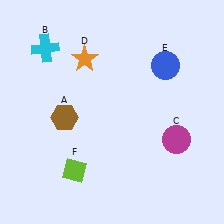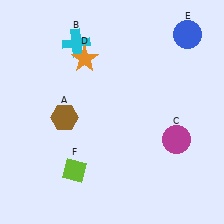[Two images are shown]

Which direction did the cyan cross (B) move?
The cyan cross (B) moved right.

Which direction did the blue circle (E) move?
The blue circle (E) moved up.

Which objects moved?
The objects that moved are: the cyan cross (B), the blue circle (E).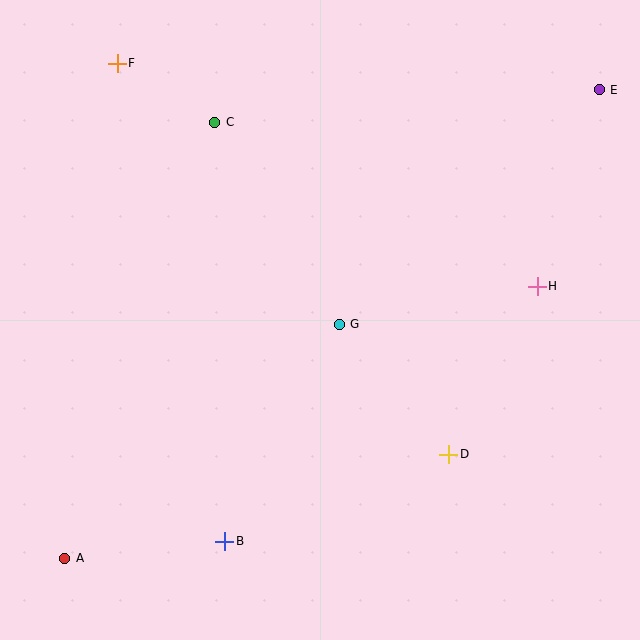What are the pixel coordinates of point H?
Point H is at (537, 286).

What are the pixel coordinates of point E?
Point E is at (599, 90).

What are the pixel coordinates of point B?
Point B is at (225, 541).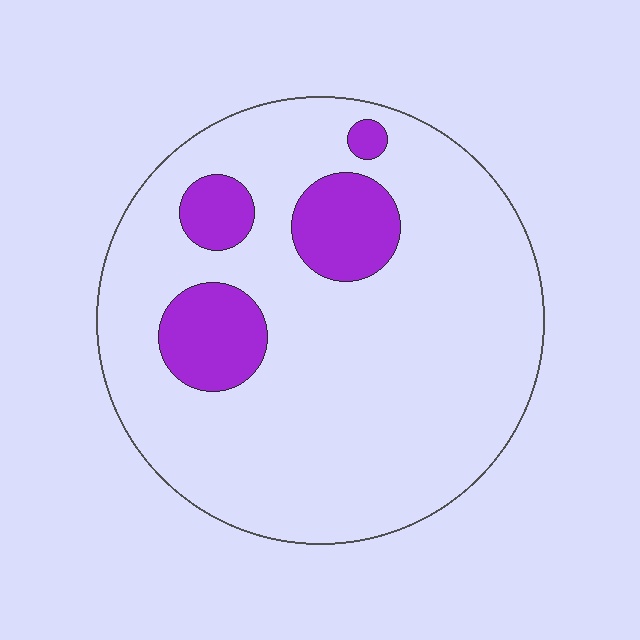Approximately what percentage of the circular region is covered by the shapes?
Approximately 15%.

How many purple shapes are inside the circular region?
4.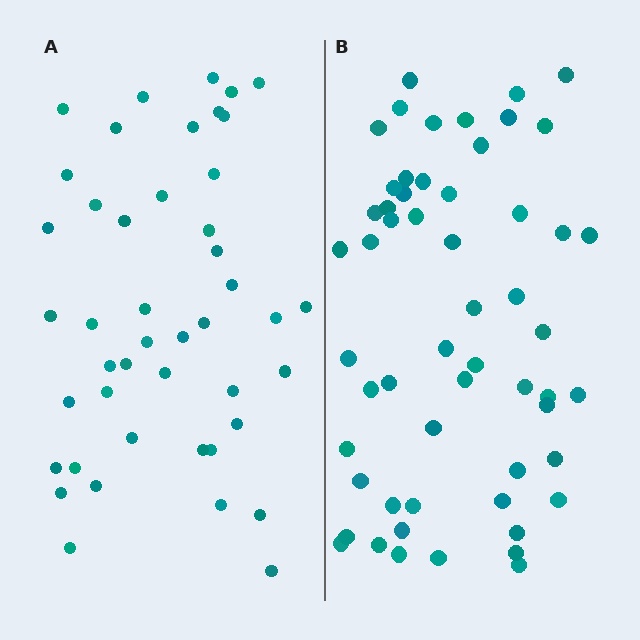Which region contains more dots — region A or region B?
Region B (the right region) has more dots.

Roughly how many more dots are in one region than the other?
Region B has roughly 12 or so more dots than region A.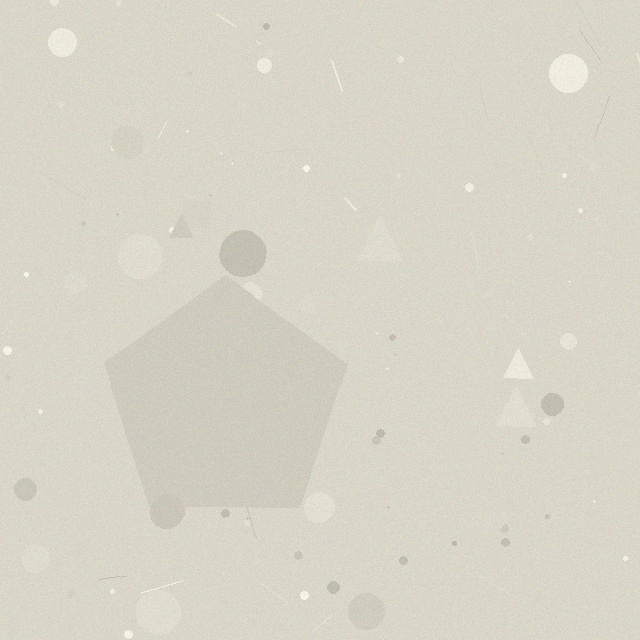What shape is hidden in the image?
A pentagon is hidden in the image.